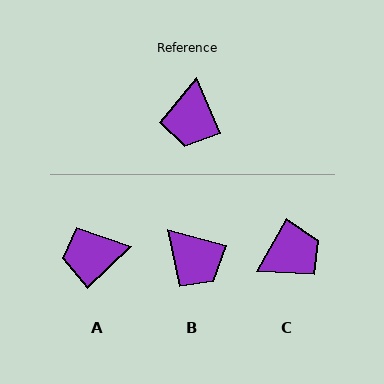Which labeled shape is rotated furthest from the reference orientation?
C, about 127 degrees away.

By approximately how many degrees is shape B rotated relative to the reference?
Approximately 52 degrees counter-clockwise.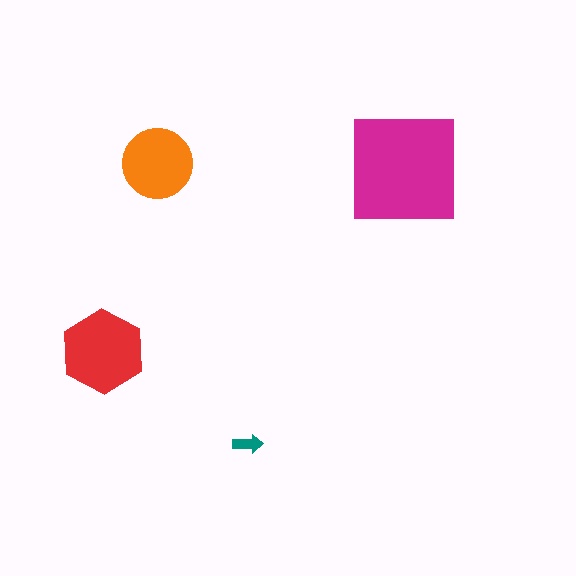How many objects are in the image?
There are 4 objects in the image.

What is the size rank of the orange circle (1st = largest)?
3rd.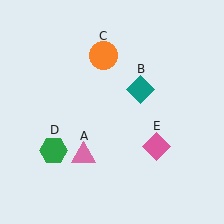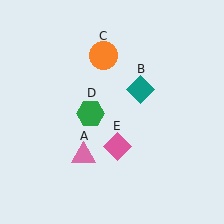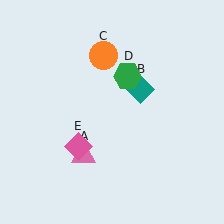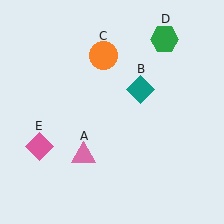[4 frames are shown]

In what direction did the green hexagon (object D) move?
The green hexagon (object D) moved up and to the right.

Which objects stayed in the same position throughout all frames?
Pink triangle (object A) and teal diamond (object B) and orange circle (object C) remained stationary.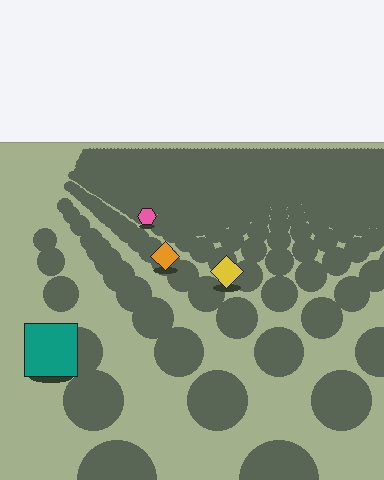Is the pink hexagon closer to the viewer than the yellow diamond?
No. The yellow diamond is closer — you can tell from the texture gradient: the ground texture is coarser near it.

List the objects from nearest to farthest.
From nearest to farthest: the teal square, the yellow diamond, the orange diamond, the pink hexagon.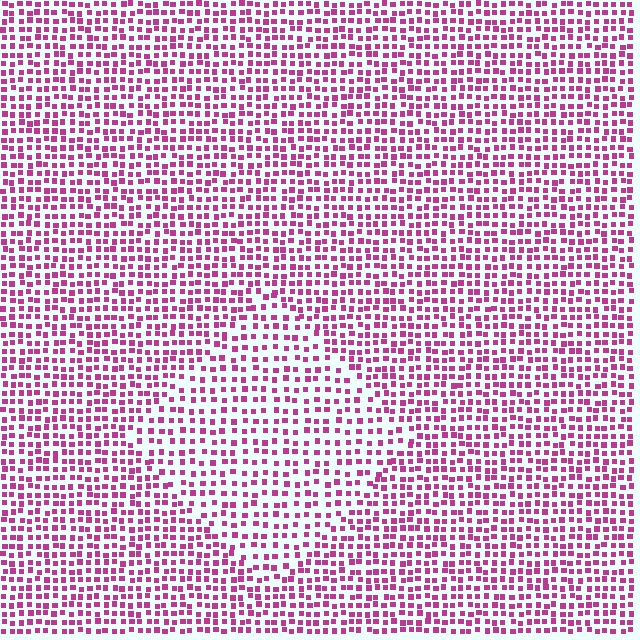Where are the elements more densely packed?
The elements are more densely packed outside the diamond boundary.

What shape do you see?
I see a diamond.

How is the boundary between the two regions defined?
The boundary is defined by a change in element density (approximately 1.5x ratio). All elements are the same color, size, and shape.